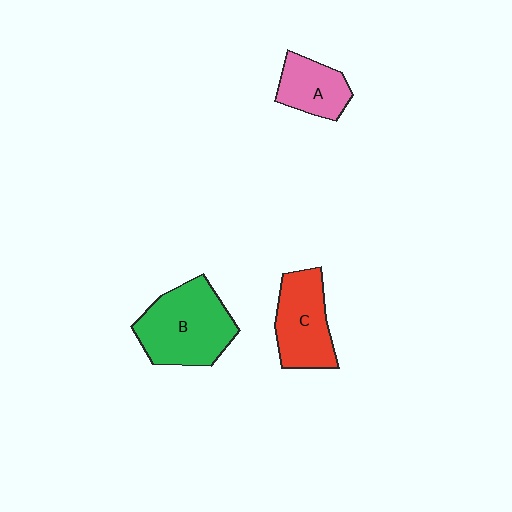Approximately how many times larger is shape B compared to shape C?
Approximately 1.3 times.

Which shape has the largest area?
Shape B (green).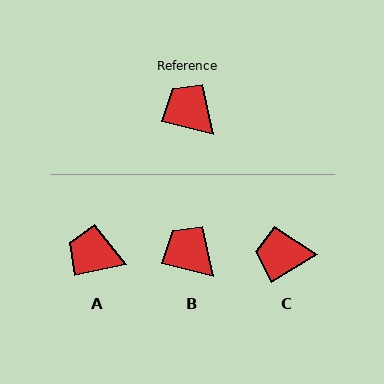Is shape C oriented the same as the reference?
No, it is off by about 45 degrees.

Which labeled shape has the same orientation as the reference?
B.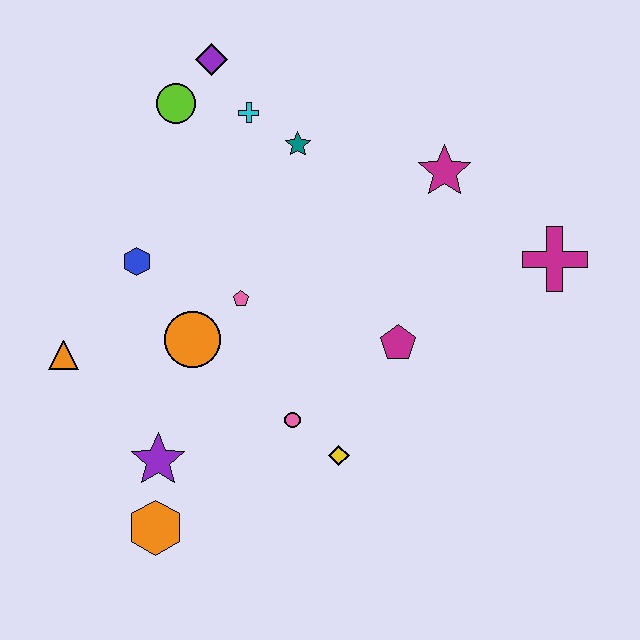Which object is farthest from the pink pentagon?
The magenta cross is farthest from the pink pentagon.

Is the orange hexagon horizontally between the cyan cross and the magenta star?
No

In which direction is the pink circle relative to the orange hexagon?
The pink circle is to the right of the orange hexagon.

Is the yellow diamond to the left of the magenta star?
Yes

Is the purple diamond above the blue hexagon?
Yes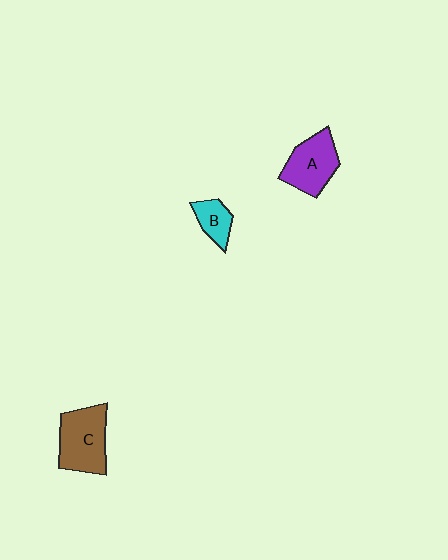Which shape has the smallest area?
Shape B (cyan).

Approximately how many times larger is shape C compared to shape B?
Approximately 2.2 times.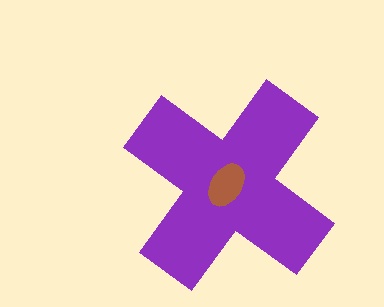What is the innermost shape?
The brown ellipse.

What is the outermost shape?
The purple cross.